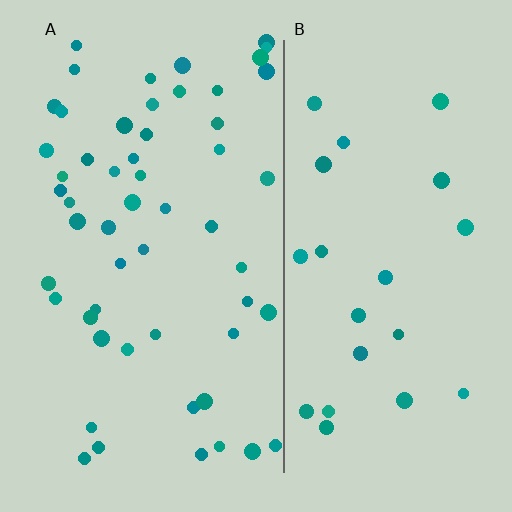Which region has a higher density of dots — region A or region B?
A (the left).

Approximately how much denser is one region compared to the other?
Approximately 2.4× — region A over region B.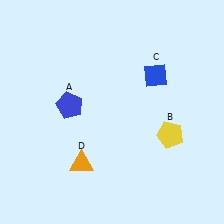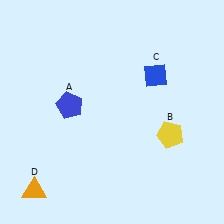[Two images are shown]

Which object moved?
The orange triangle (D) moved left.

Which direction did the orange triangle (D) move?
The orange triangle (D) moved left.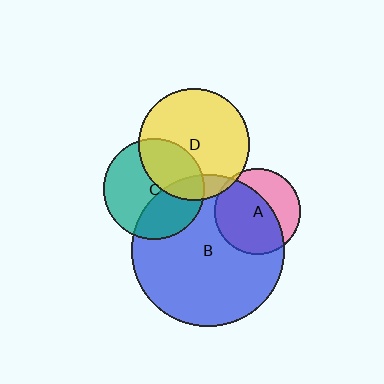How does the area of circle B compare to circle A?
Approximately 3.1 times.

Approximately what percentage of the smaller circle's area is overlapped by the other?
Approximately 5%.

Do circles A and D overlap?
Yes.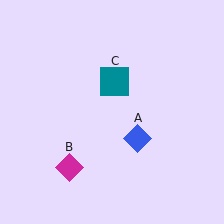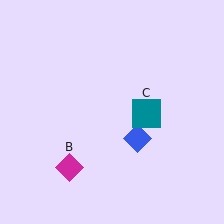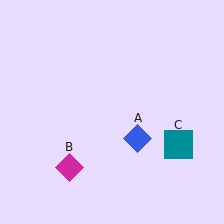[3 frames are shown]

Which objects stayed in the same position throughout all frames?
Blue diamond (object A) and magenta diamond (object B) remained stationary.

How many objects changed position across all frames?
1 object changed position: teal square (object C).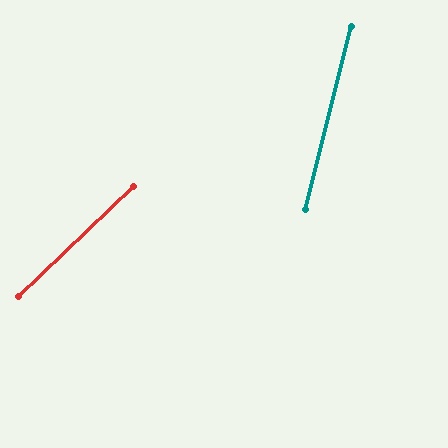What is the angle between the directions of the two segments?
Approximately 32 degrees.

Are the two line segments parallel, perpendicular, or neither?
Neither parallel nor perpendicular — they differ by about 32°.